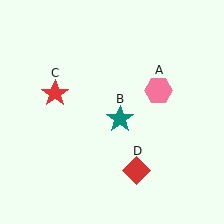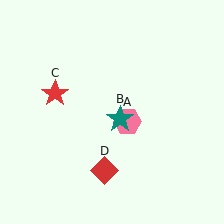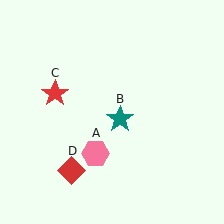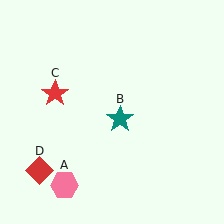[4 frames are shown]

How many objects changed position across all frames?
2 objects changed position: pink hexagon (object A), red diamond (object D).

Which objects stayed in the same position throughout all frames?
Teal star (object B) and red star (object C) remained stationary.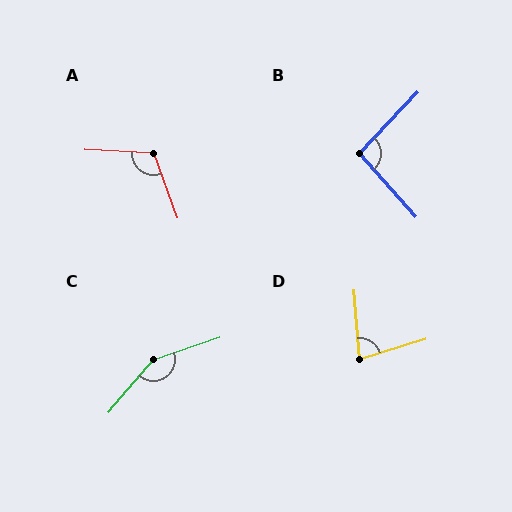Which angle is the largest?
C, at approximately 149 degrees.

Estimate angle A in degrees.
Approximately 113 degrees.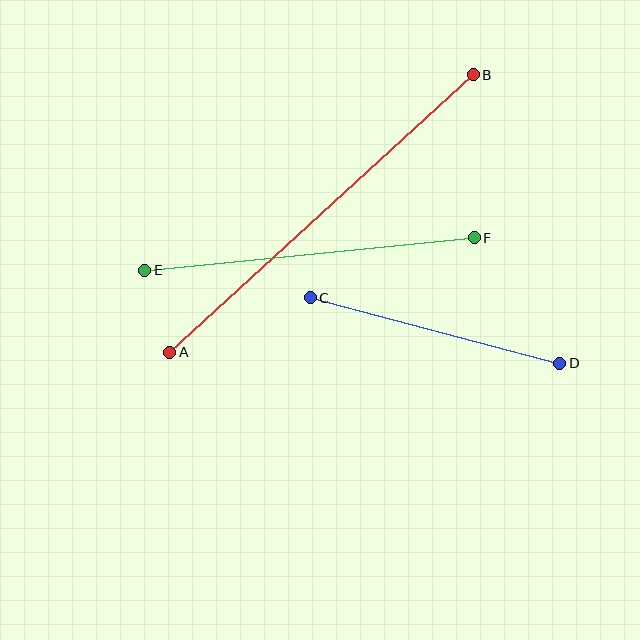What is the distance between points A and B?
The distance is approximately 411 pixels.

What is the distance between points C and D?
The distance is approximately 258 pixels.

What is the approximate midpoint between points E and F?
The midpoint is at approximately (310, 254) pixels.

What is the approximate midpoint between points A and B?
The midpoint is at approximately (322, 213) pixels.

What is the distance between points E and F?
The distance is approximately 331 pixels.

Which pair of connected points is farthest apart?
Points A and B are farthest apart.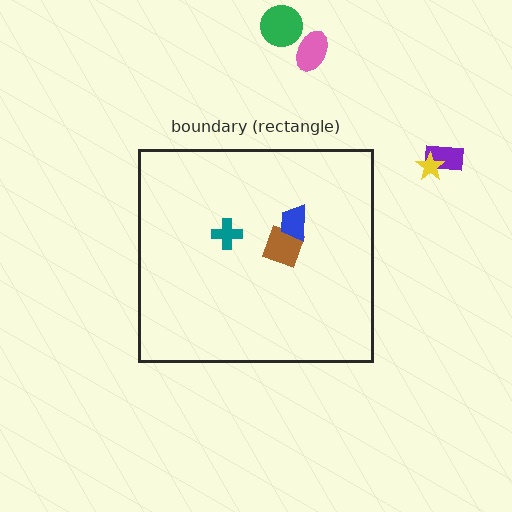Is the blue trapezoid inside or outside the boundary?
Inside.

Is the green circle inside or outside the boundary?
Outside.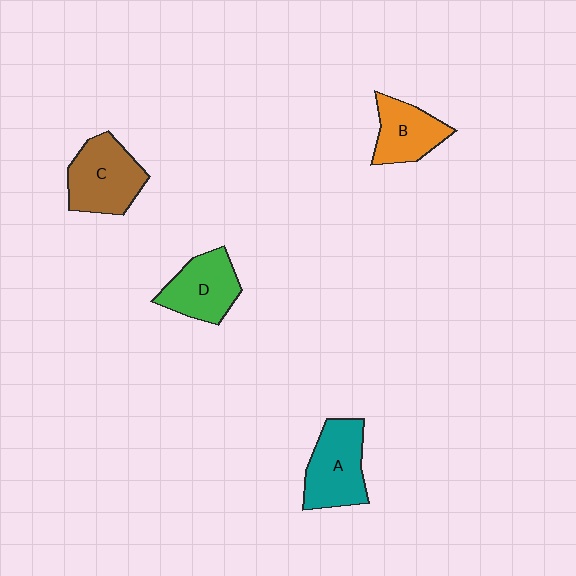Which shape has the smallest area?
Shape B (orange).